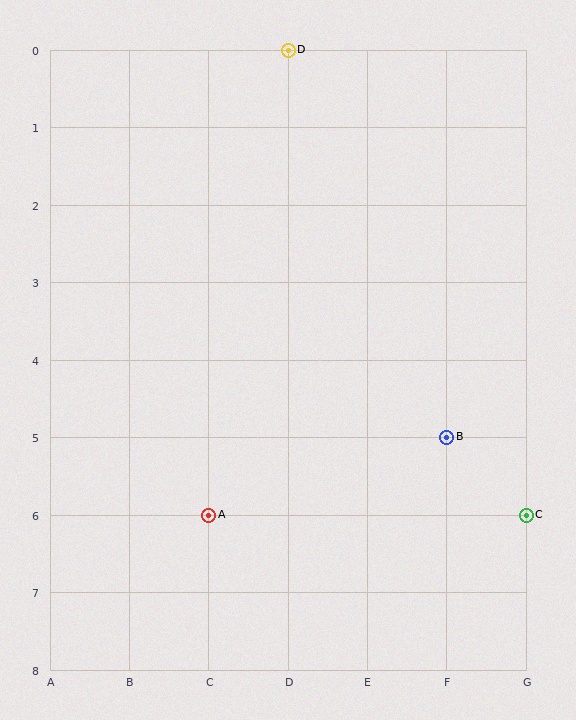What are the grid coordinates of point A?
Point A is at grid coordinates (C, 6).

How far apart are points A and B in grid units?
Points A and B are 3 columns and 1 row apart (about 3.2 grid units diagonally).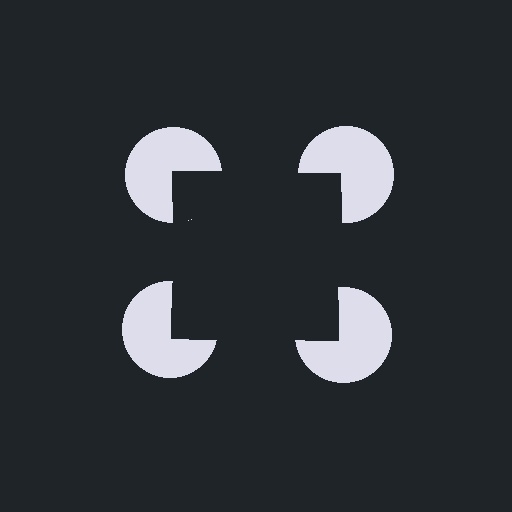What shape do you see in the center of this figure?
An illusory square — its edges are inferred from the aligned wedge cuts in the pac-man discs, not physically drawn.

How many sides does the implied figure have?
4 sides.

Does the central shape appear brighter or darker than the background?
It typically appears slightly darker than the background, even though no actual brightness change is drawn.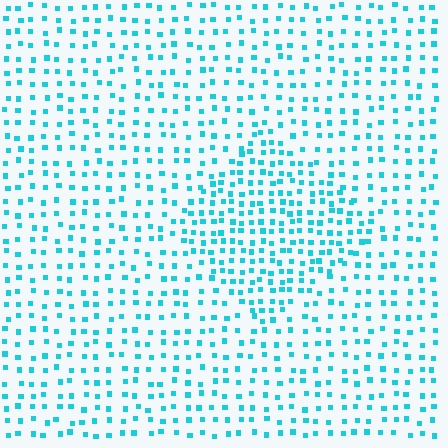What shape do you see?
I see a diamond.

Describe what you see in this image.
The image contains small cyan elements arranged at two different densities. A diamond-shaped region is visible where the elements are more densely packed than the surrounding area.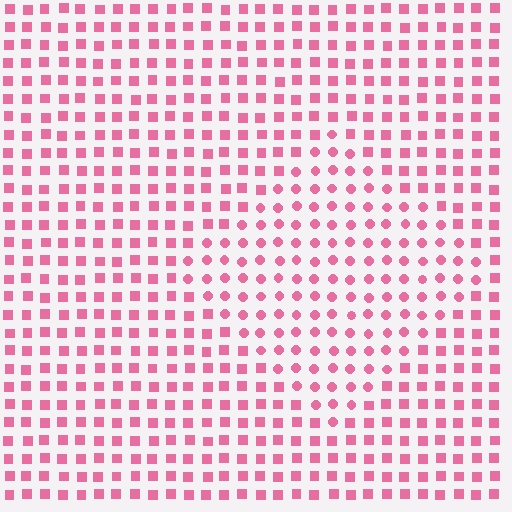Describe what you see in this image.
The image is filled with small pink elements arranged in a uniform grid. A diamond-shaped region contains circles, while the surrounding area contains squares. The boundary is defined purely by the change in element shape.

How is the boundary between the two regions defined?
The boundary is defined by a change in element shape: circles inside vs. squares outside. All elements share the same color and spacing.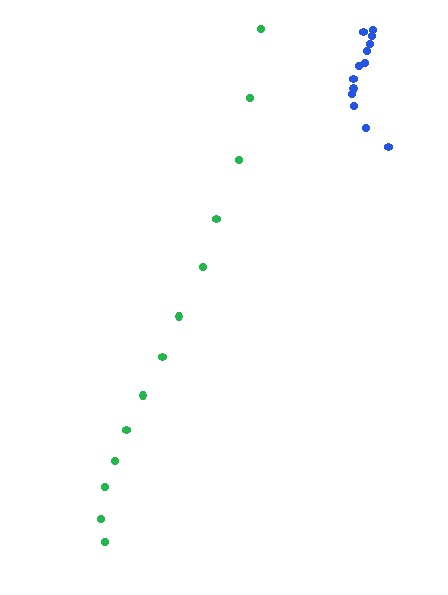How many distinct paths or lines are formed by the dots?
There are 2 distinct paths.